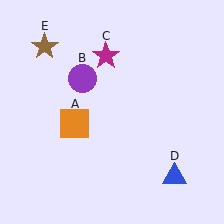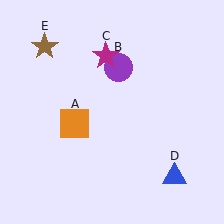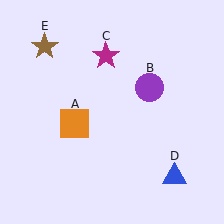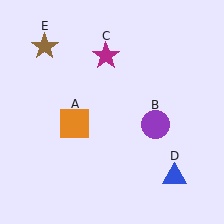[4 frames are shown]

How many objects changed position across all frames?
1 object changed position: purple circle (object B).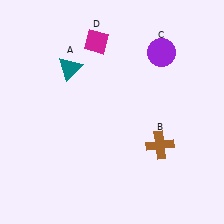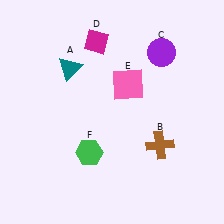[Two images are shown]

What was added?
A pink square (E), a green hexagon (F) were added in Image 2.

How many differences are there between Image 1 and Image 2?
There are 2 differences between the two images.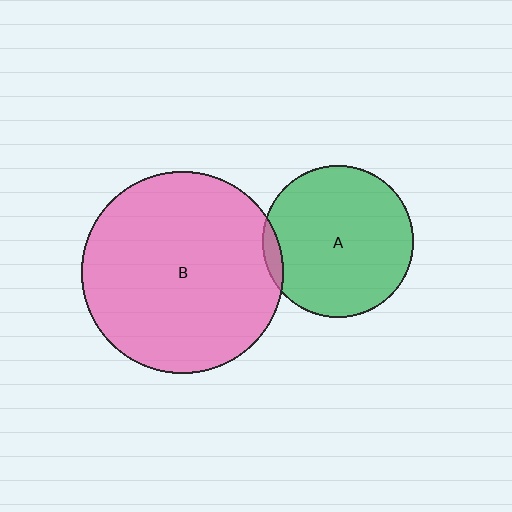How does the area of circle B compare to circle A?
Approximately 1.8 times.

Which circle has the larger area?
Circle B (pink).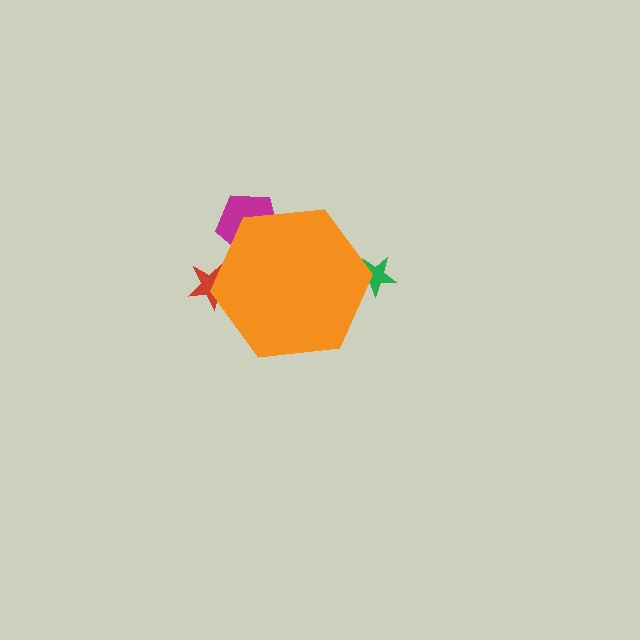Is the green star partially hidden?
Yes, the green star is partially hidden behind the orange hexagon.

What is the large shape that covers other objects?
An orange hexagon.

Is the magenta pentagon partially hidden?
Yes, the magenta pentagon is partially hidden behind the orange hexagon.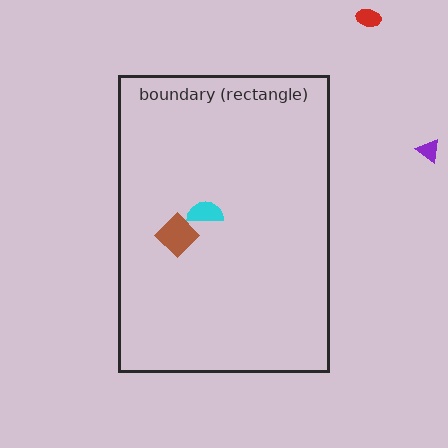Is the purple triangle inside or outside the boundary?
Outside.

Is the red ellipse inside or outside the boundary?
Outside.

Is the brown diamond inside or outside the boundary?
Inside.